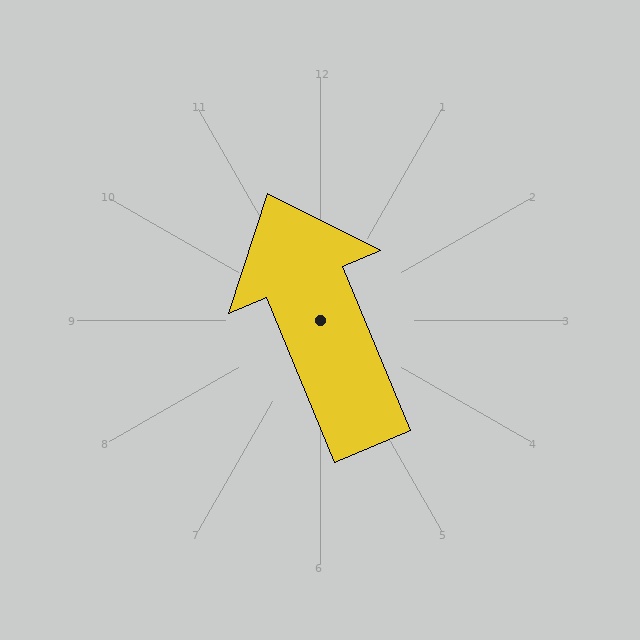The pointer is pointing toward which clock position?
Roughly 11 o'clock.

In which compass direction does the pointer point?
North.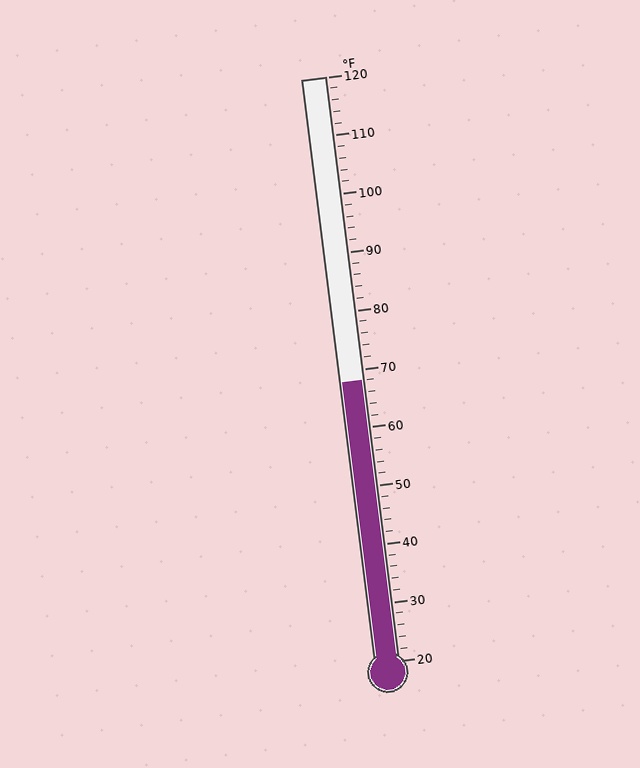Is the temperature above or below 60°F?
The temperature is above 60°F.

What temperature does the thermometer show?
The thermometer shows approximately 68°F.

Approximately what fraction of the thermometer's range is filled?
The thermometer is filled to approximately 50% of its range.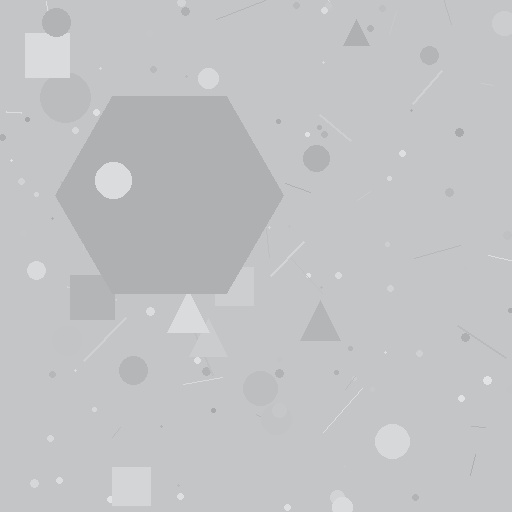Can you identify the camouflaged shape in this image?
The camouflaged shape is a hexagon.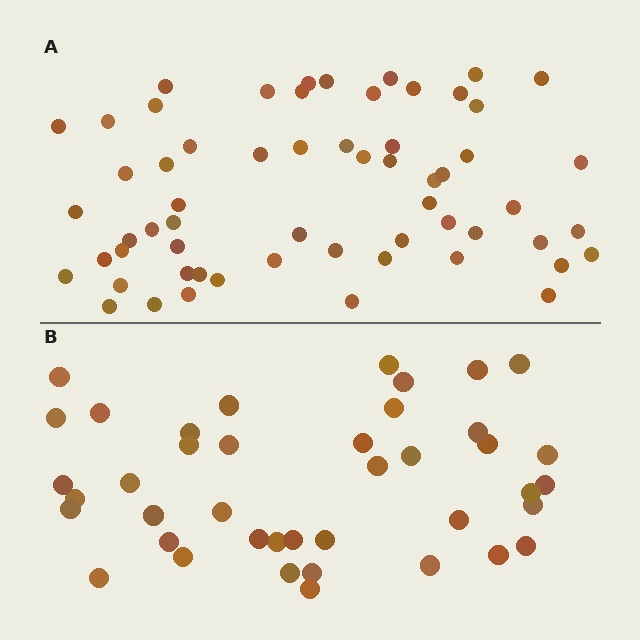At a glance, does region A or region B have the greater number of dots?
Region A (the top region) has more dots.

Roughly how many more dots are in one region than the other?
Region A has approximately 20 more dots than region B.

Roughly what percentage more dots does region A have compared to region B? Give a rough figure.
About 45% more.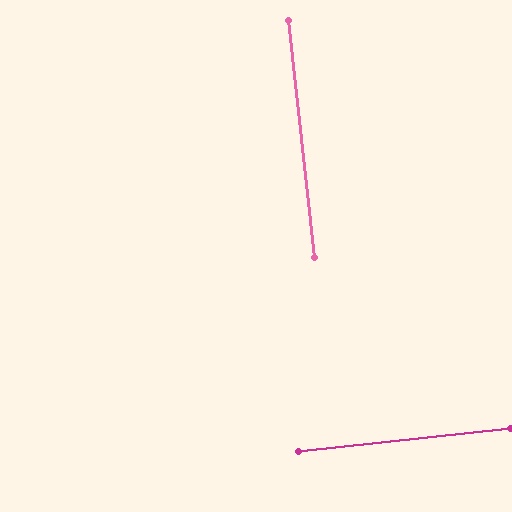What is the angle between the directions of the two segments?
Approximately 90 degrees.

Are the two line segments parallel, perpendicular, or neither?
Perpendicular — they meet at approximately 90°.